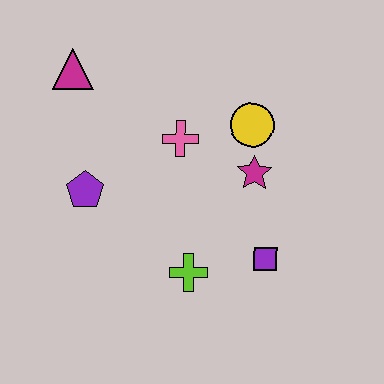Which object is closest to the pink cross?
The yellow circle is closest to the pink cross.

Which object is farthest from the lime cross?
The magenta triangle is farthest from the lime cross.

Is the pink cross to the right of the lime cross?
No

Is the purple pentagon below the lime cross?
No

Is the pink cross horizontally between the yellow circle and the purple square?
No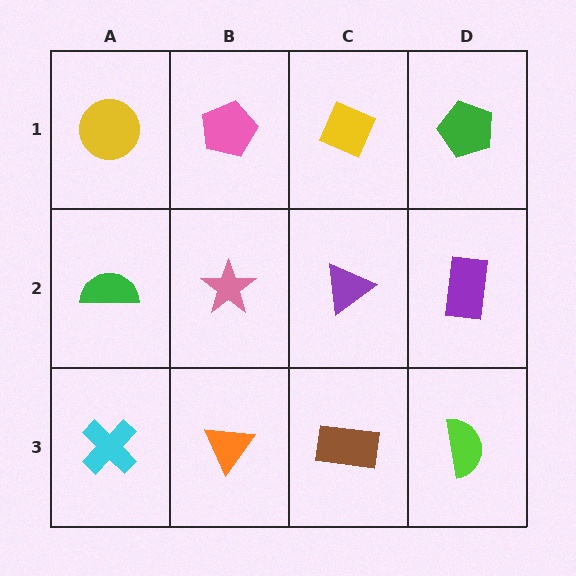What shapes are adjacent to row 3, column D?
A purple rectangle (row 2, column D), a brown rectangle (row 3, column C).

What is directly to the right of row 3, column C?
A lime semicircle.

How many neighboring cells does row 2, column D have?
3.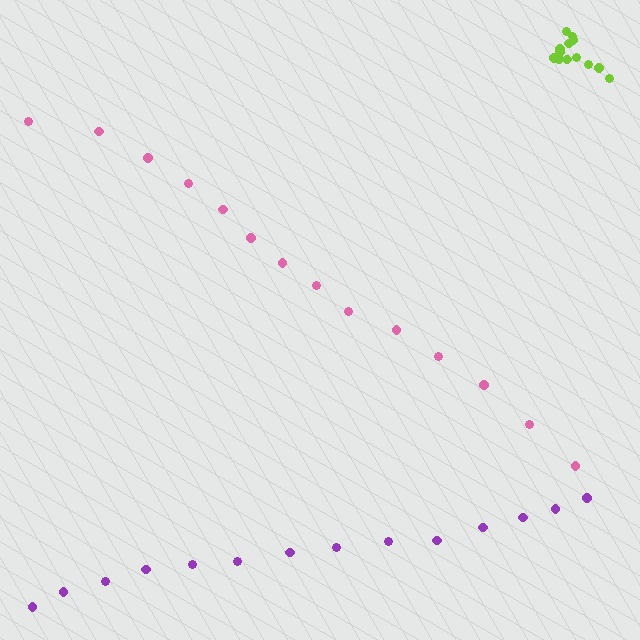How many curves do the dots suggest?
There are 3 distinct paths.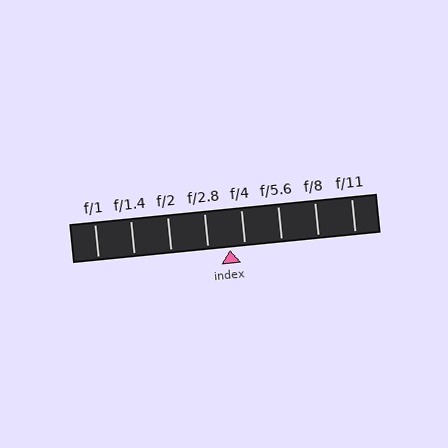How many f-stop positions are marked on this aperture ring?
There are 8 f-stop positions marked.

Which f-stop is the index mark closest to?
The index mark is closest to f/4.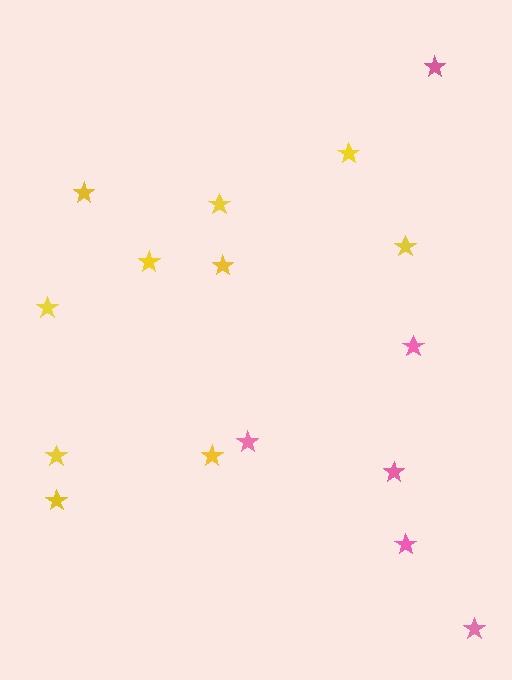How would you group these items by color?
There are 2 groups: one group of yellow stars (10) and one group of pink stars (6).